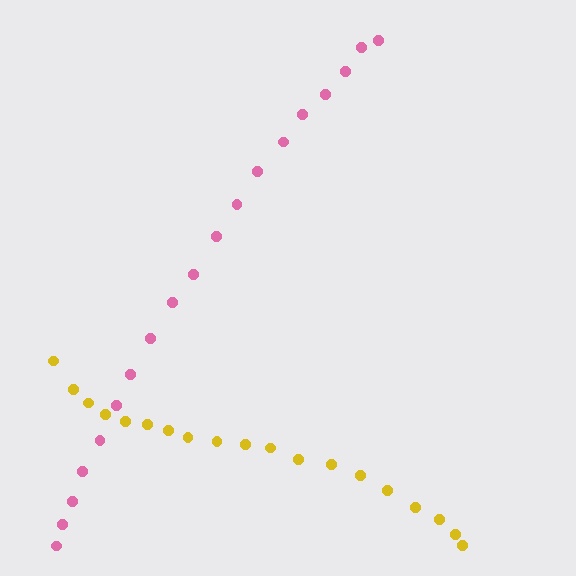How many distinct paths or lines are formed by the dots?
There are 2 distinct paths.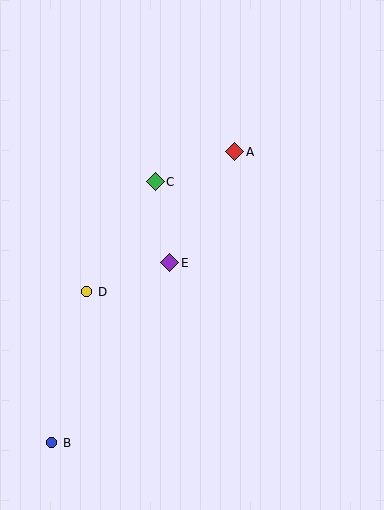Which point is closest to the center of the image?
Point E at (170, 263) is closest to the center.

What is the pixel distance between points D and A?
The distance between D and A is 204 pixels.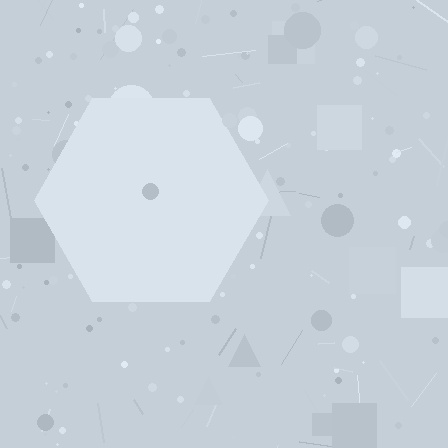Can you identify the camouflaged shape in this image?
The camouflaged shape is a hexagon.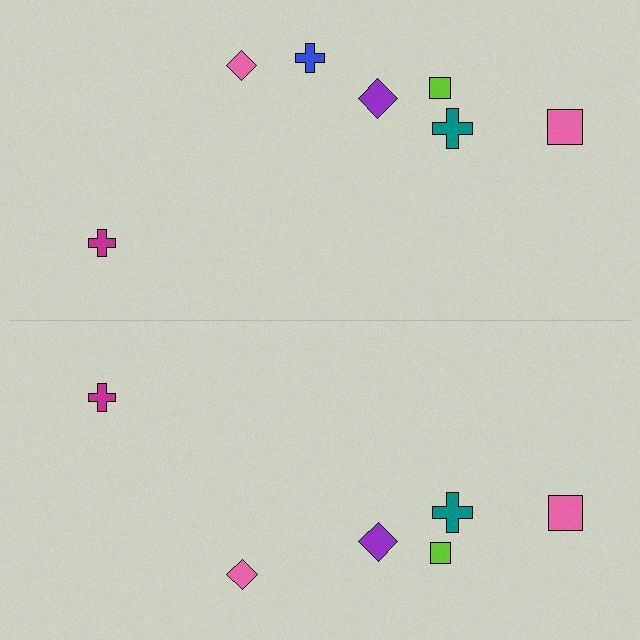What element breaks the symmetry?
A blue cross is missing from the bottom side.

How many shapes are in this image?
There are 13 shapes in this image.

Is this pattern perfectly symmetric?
No, the pattern is not perfectly symmetric. A blue cross is missing from the bottom side.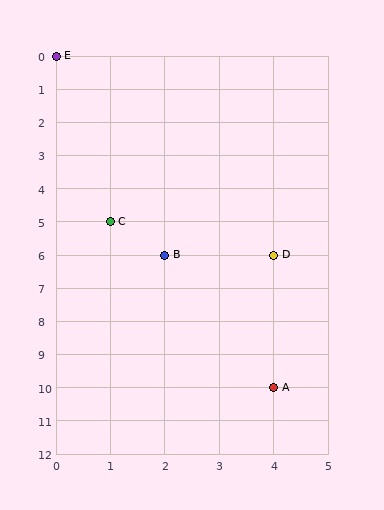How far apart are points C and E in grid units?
Points C and E are 1 column and 5 rows apart (about 5.1 grid units diagonally).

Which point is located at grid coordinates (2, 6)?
Point B is at (2, 6).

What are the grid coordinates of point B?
Point B is at grid coordinates (2, 6).